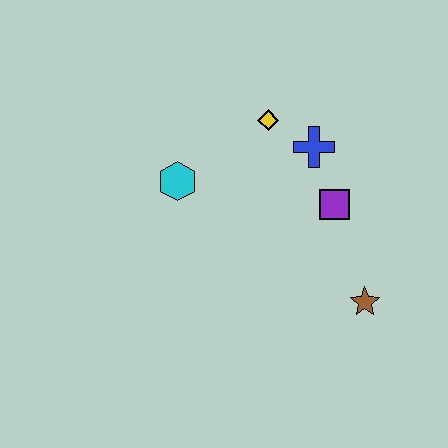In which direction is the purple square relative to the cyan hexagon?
The purple square is to the right of the cyan hexagon.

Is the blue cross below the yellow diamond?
Yes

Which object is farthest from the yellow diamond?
The brown star is farthest from the yellow diamond.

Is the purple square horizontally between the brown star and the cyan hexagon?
Yes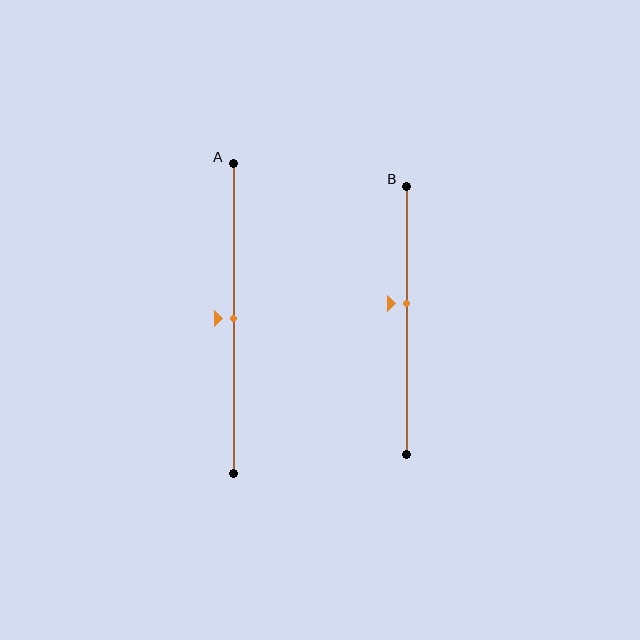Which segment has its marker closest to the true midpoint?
Segment A has its marker closest to the true midpoint.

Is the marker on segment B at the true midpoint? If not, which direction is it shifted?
No, the marker on segment B is shifted upward by about 6% of the segment length.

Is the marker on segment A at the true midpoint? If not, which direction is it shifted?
Yes, the marker on segment A is at the true midpoint.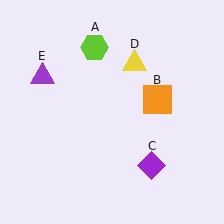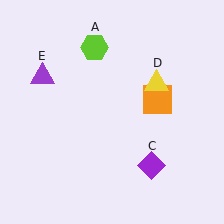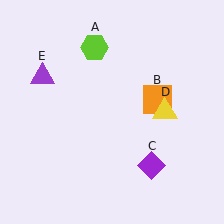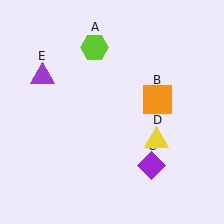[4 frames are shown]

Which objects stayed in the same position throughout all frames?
Lime hexagon (object A) and orange square (object B) and purple diamond (object C) and purple triangle (object E) remained stationary.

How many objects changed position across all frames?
1 object changed position: yellow triangle (object D).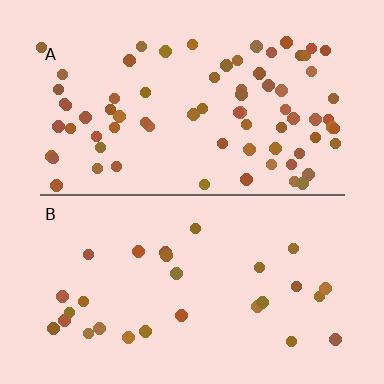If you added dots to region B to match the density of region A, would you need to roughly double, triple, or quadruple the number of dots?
Approximately triple.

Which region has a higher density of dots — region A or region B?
A (the top).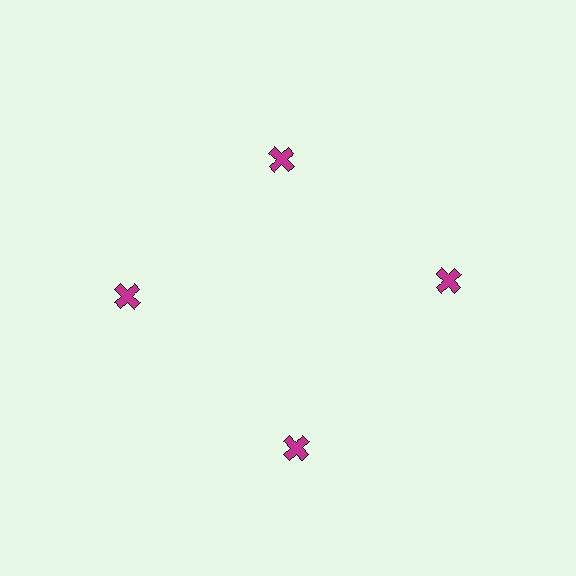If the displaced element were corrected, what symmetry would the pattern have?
It would have 4-fold rotational symmetry — the pattern would map onto itself every 90 degrees.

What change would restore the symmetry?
The symmetry would be restored by moving it outward, back onto the ring so that all 4 crosses sit at equal angles and equal distance from the center.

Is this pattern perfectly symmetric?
No. The 4 magenta crosses are arranged in a ring, but one element near the 12 o'clock position is pulled inward toward the center, breaking the 4-fold rotational symmetry.